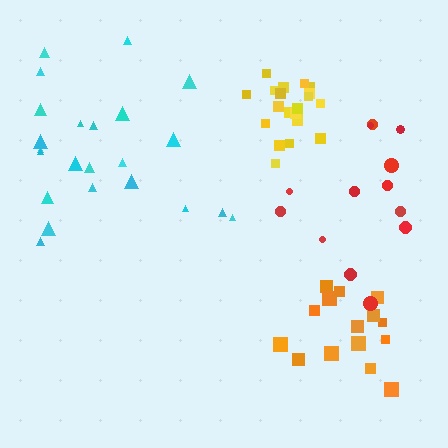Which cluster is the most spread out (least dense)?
Red.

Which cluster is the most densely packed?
Yellow.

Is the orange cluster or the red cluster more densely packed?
Orange.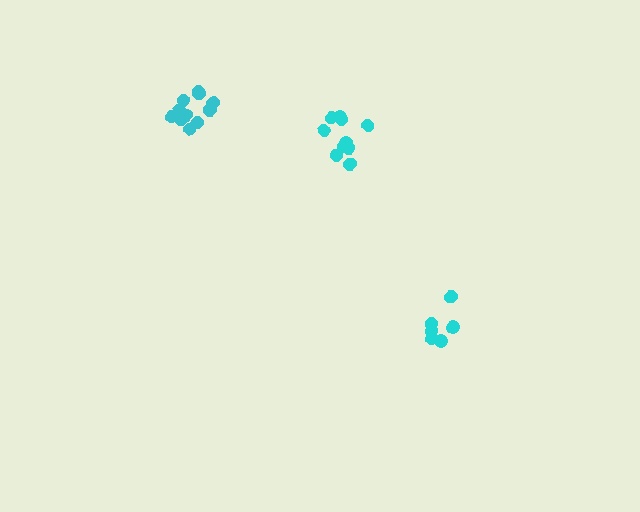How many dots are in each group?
Group 1: 6 dots, Group 2: 10 dots, Group 3: 11 dots (27 total).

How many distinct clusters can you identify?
There are 3 distinct clusters.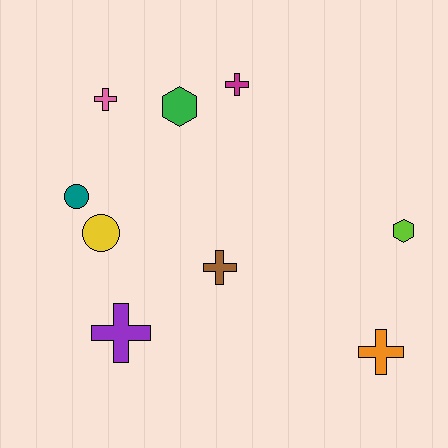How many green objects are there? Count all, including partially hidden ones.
There is 1 green object.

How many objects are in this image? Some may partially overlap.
There are 9 objects.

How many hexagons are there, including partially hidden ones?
There are 2 hexagons.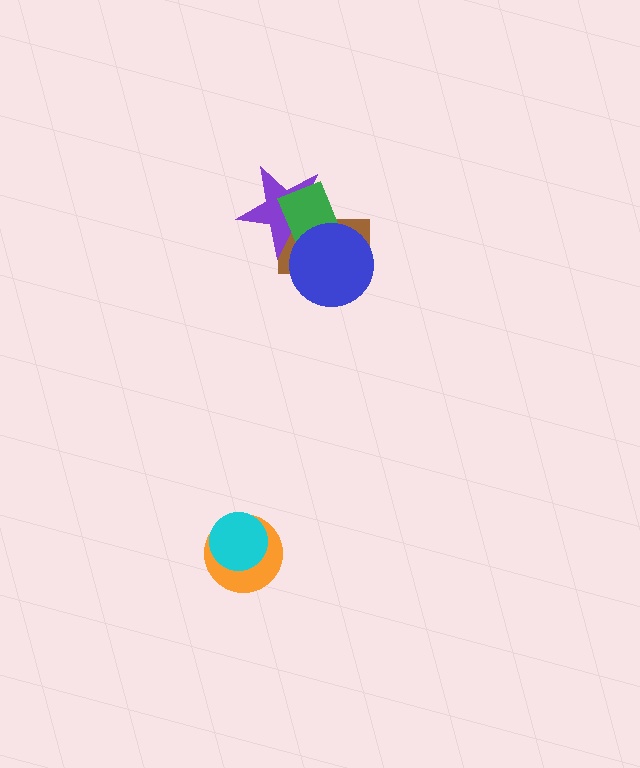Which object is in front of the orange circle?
The cyan circle is in front of the orange circle.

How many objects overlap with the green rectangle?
3 objects overlap with the green rectangle.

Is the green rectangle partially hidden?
Yes, it is partially covered by another shape.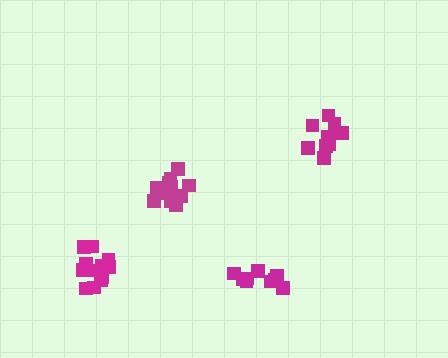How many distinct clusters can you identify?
There are 4 distinct clusters.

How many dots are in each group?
Group 1: 15 dots, Group 2: 9 dots, Group 3: 10 dots, Group 4: 13 dots (47 total).